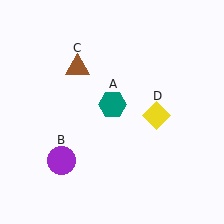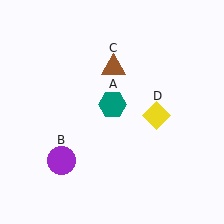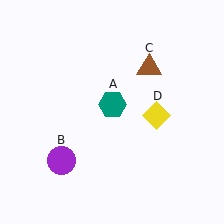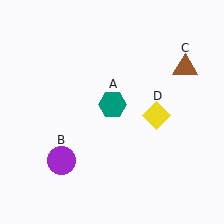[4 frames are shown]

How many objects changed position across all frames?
1 object changed position: brown triangle (object C).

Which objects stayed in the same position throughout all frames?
Teal hexagon (object A) and purple circle (object B) and yellow diamond (object D) remained stationary.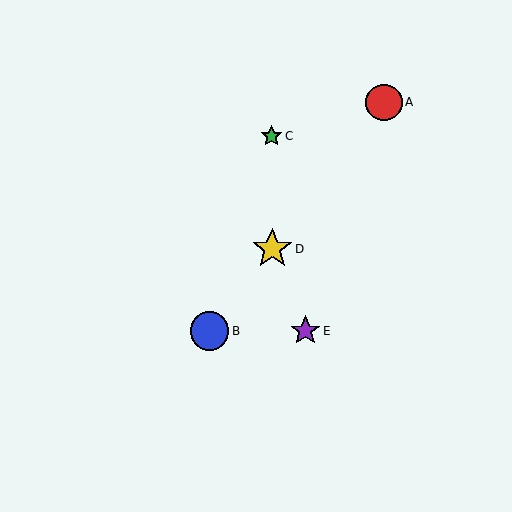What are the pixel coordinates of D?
Object D is at (272, 249).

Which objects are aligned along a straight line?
Objects A, B, D are aligned along a straight line.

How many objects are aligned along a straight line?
3 objects (A, B, D) are aligned along a straight line.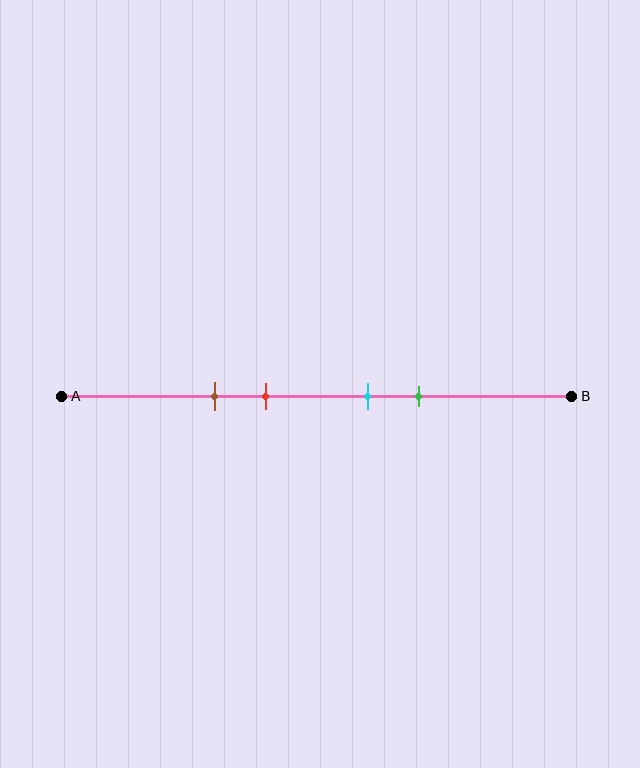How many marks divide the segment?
There are 4 marks dividing the segment.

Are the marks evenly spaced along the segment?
No, the marks are not evenly spaced.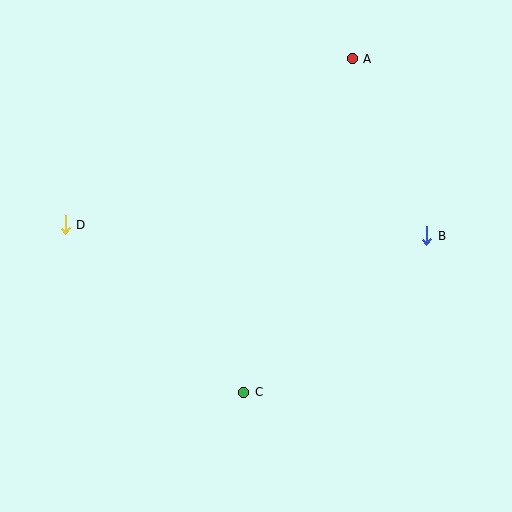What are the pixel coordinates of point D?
Point D is at (65, 225).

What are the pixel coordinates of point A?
Point A is at (352, 59).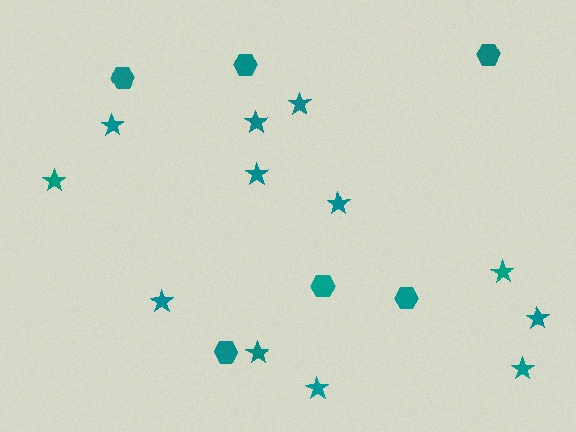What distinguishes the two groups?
There are 2 groups: one group of stars (12) and one group of hexagons (6).